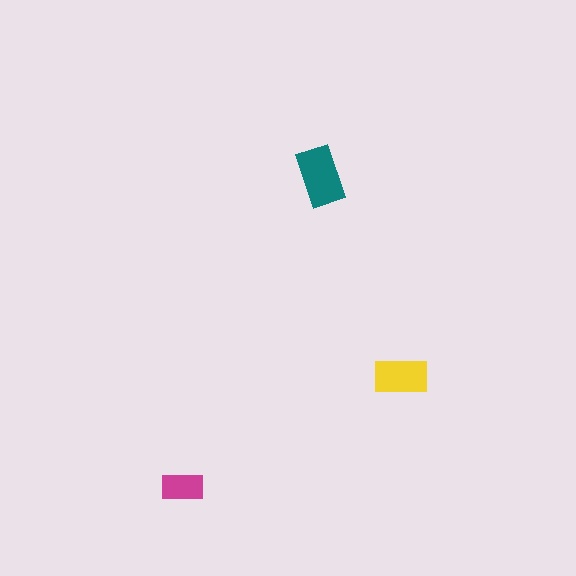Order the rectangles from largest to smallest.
the teal one, the yellow one, the magenta one.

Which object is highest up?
The teal rectangle is topmost.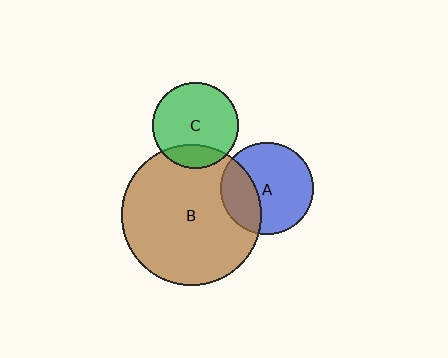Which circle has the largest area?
Circle B (brown).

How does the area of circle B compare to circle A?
Approximately 2.3 times.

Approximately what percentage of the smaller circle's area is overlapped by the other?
Approximately 30%.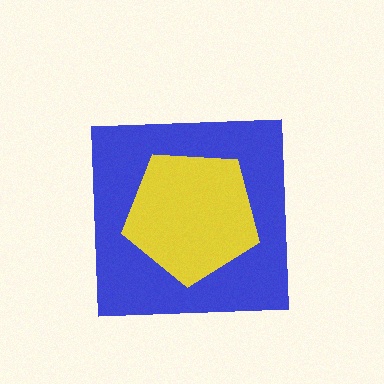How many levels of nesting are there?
2.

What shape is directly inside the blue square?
The yellow pentagon.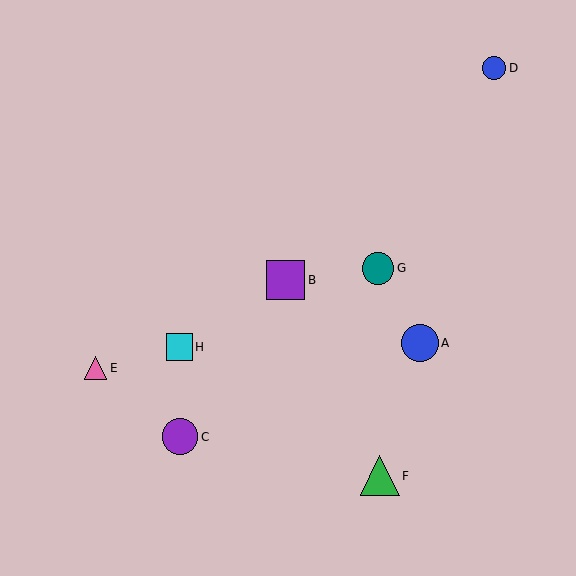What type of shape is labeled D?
Shape D is a blue circle.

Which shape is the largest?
The green triangle (labeled F) is the largest.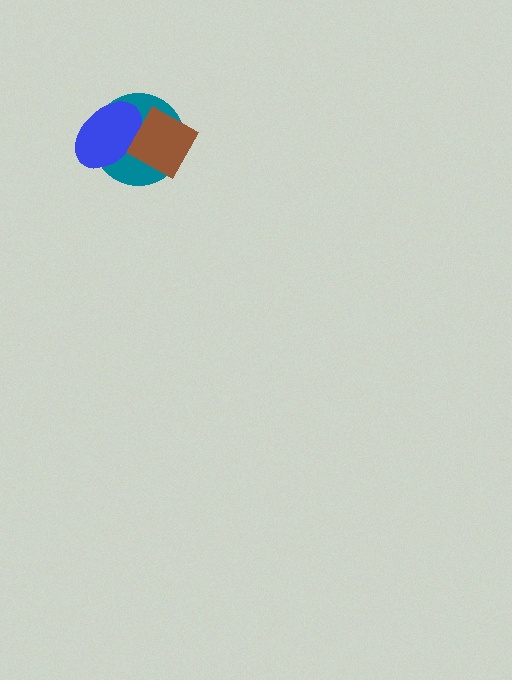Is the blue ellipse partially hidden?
Yes, it is partially covered by another shape.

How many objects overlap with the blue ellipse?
2 objects overlap with the blue ellipse.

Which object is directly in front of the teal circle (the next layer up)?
The blue ellipse is directly in front of the teal circle.